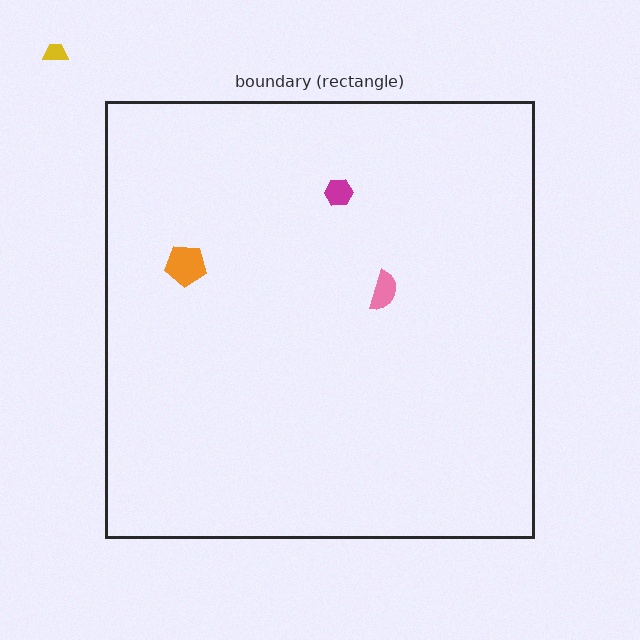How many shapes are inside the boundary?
3 inside, 1 outside.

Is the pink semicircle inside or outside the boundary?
Inside.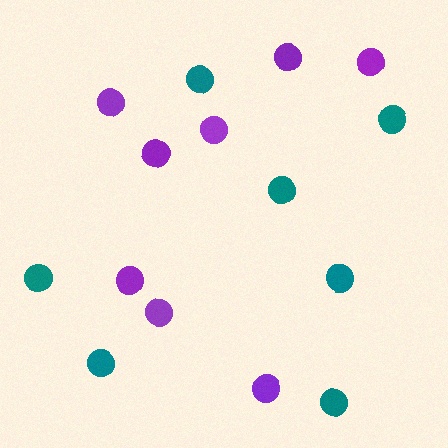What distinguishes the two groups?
There are 2 groups: one group of purple circles (8) and one group of teal circles (7).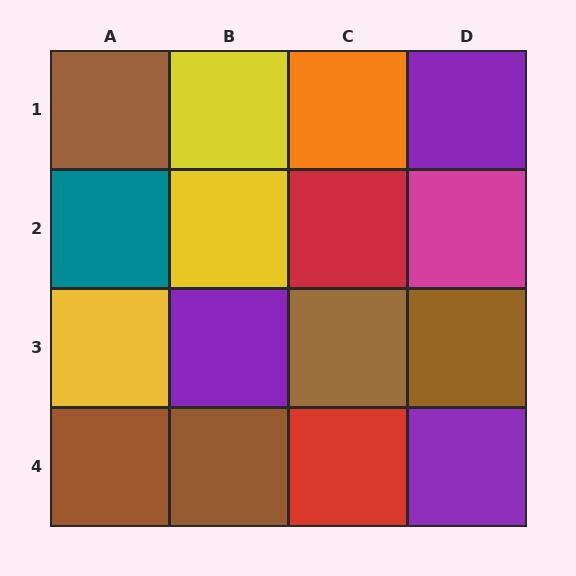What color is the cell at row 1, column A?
Brown.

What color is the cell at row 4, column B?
Brown.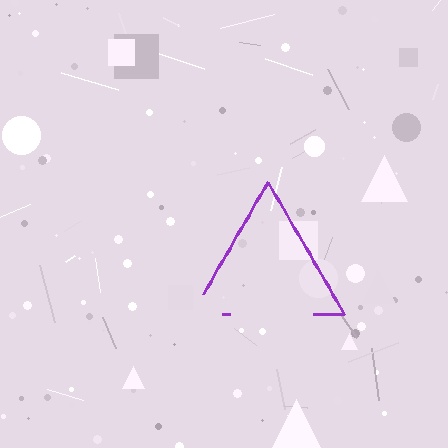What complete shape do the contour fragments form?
The contour fragments form a triangle.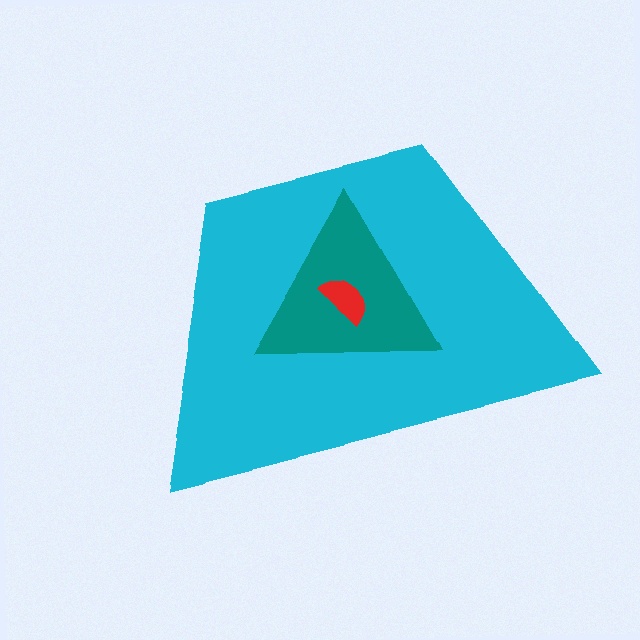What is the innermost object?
The red semicircle.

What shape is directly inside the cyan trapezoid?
The teal triangle.